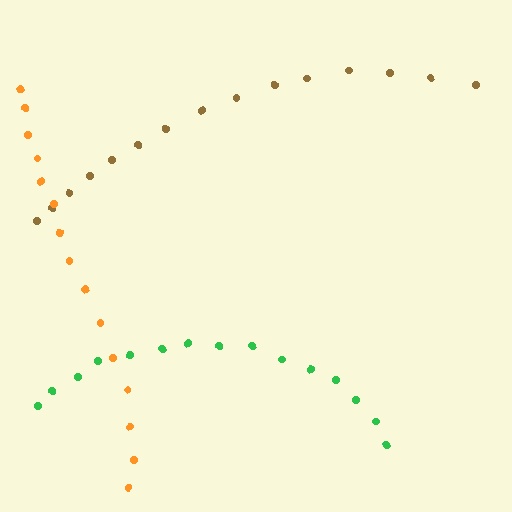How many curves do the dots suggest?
There are 3 distinct paths.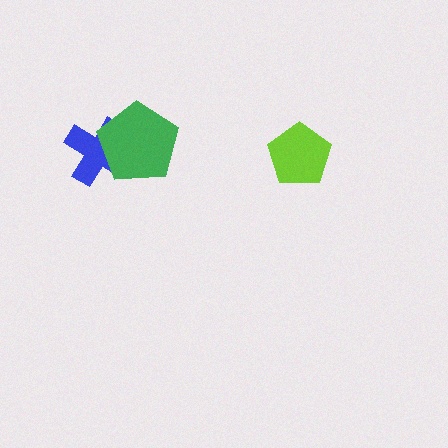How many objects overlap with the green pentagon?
1 object overlaps with the green pentagon.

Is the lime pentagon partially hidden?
No, no other shape covers it.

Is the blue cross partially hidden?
Yes, it is partially covered by another shape.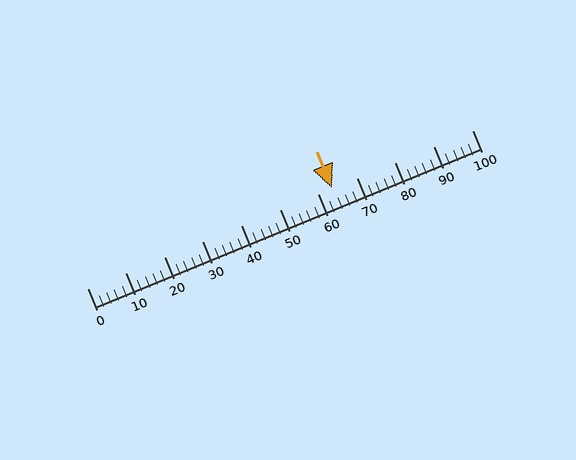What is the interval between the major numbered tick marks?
The major tick marks are spaced 10 units apart.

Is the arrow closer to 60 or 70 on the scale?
The arrow is closer to 60.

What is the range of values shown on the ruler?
The ruler shows values from 0 to 100.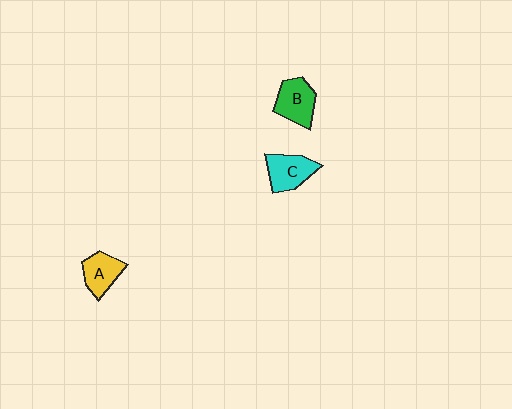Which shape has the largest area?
Shape C (cyan).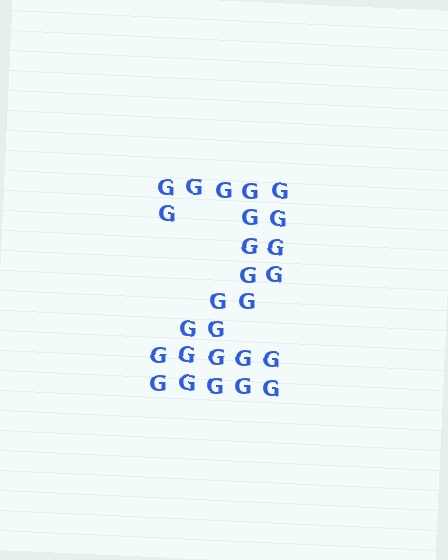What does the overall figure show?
The overall figure shows the digit 2.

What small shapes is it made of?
It is made of small letter G's.